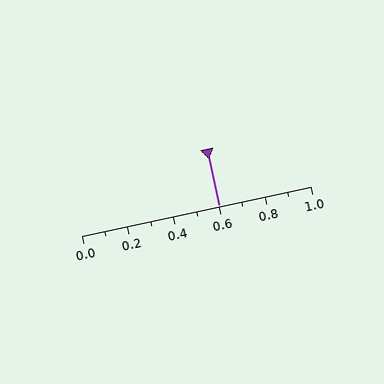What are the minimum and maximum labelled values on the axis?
The axis runs from 0.0 to 1.0.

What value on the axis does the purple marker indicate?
The marker indicates approximately 0.6.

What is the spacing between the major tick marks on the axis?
The major ticks are spaced 0.2 apart.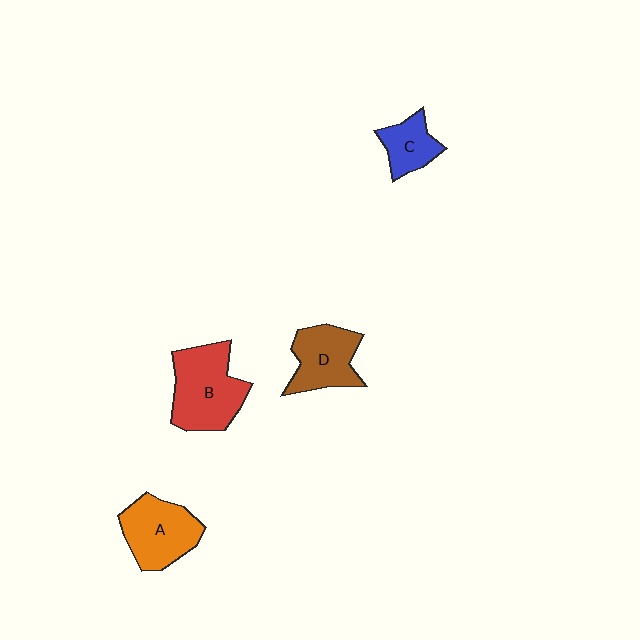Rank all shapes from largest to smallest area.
From largest to smallest: B (red), A (orange), D (brown), C (blue).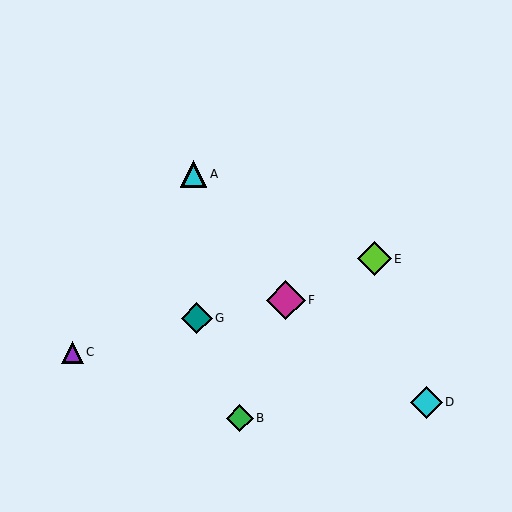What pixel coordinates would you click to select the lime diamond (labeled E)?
Click at (374, 259) to select the lime diamond E.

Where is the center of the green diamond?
The center of the green diamond is at (240, 418).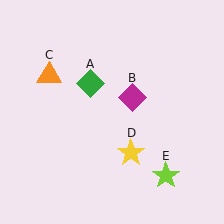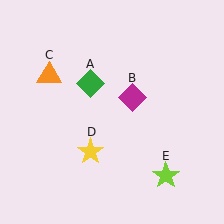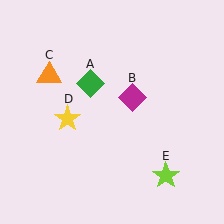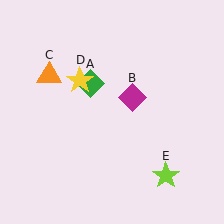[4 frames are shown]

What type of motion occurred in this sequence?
The yellow star (object D) rotated clockwise around the center of the scene.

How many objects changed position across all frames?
1 object changed position: yellow star (object D).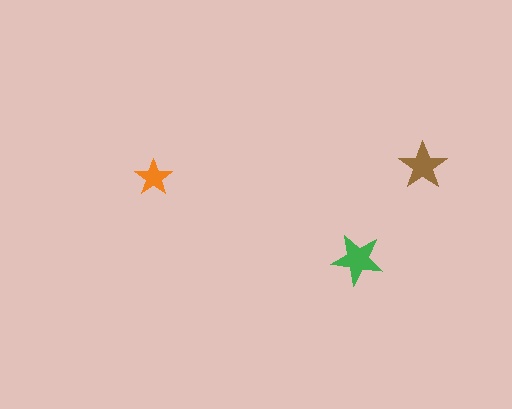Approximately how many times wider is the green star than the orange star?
About 1.5 times wider.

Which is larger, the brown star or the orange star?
The brown one.